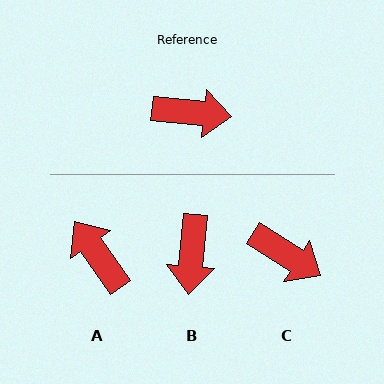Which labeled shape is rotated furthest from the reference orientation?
A, about 131 degrees away.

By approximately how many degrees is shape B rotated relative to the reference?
Approximately 89 degrees clockwise.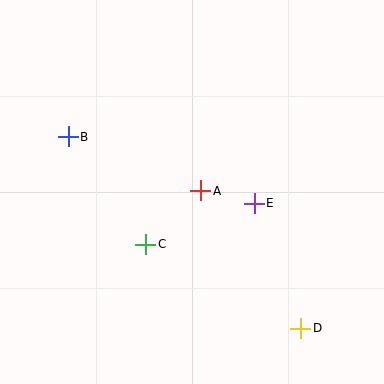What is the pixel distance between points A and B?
The distance between A and B is 143 pixels.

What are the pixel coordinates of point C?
Point C is at (146, 244).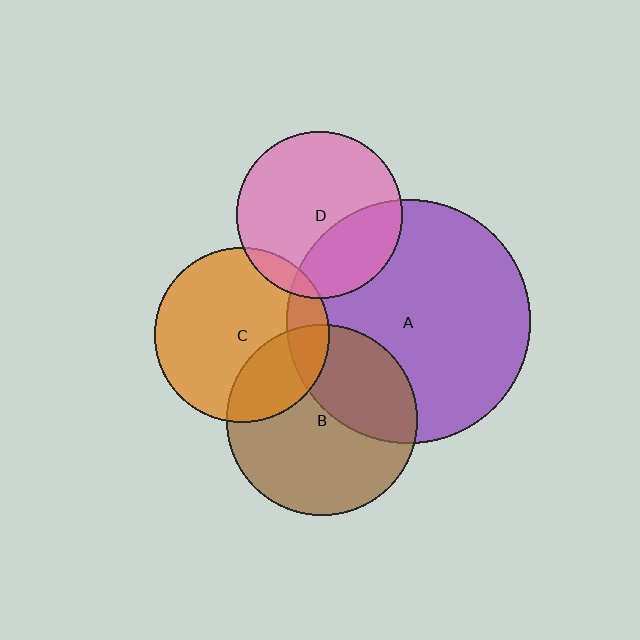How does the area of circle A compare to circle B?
Approximately 1.6 times.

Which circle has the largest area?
Circle A (purple).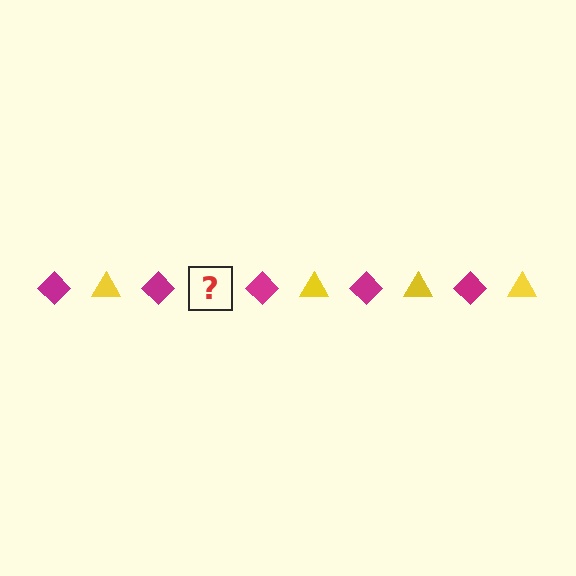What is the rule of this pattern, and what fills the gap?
The rule is that the pattern alternates between magenta diamond and yellow triangle. The gap should be filled with a yellow triangle.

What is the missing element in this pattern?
The missing element is a yellow triangle.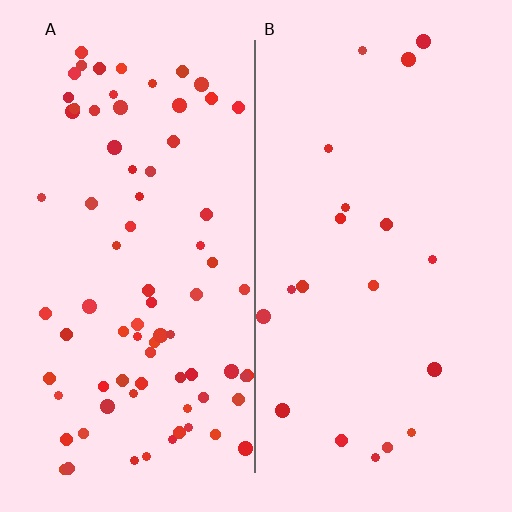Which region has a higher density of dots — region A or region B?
A (the left).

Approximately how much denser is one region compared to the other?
Approximately 3.9× — region A over region B.